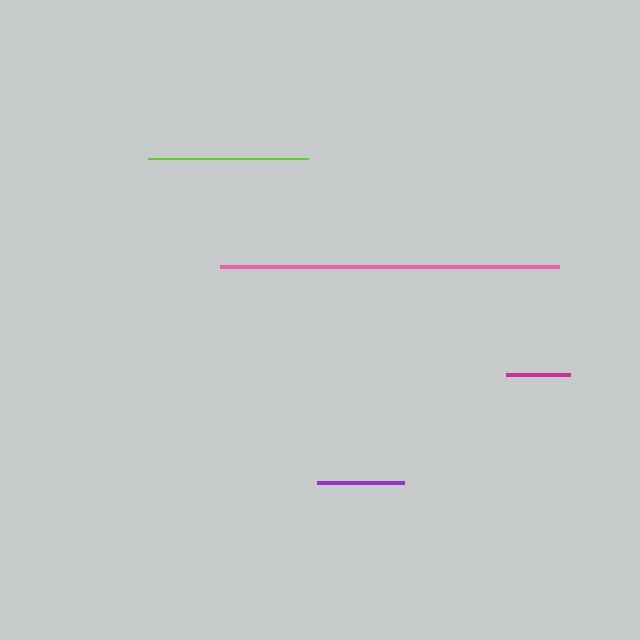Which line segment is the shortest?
The magenta line is the shortest at approximately 64 pixels.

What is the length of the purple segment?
The purple segment is approximately 87 pixels long.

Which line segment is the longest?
The pink line is the longest at approximately 339 pixels.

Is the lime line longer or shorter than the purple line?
The lime line is longer than the purple line.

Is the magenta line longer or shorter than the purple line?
The purple line is longer than the magenta line.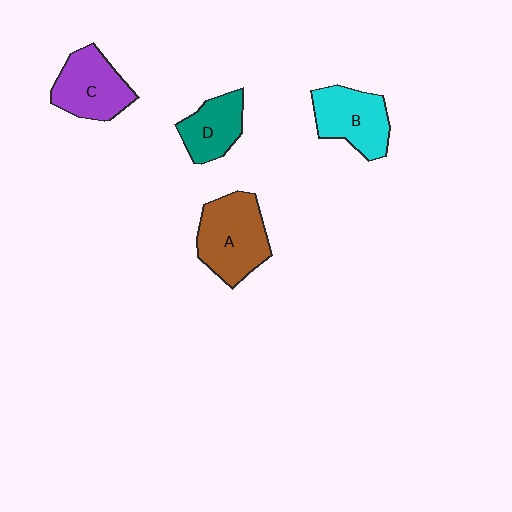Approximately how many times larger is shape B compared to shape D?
Approximately 1.3 times.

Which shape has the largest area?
Shape A (brown).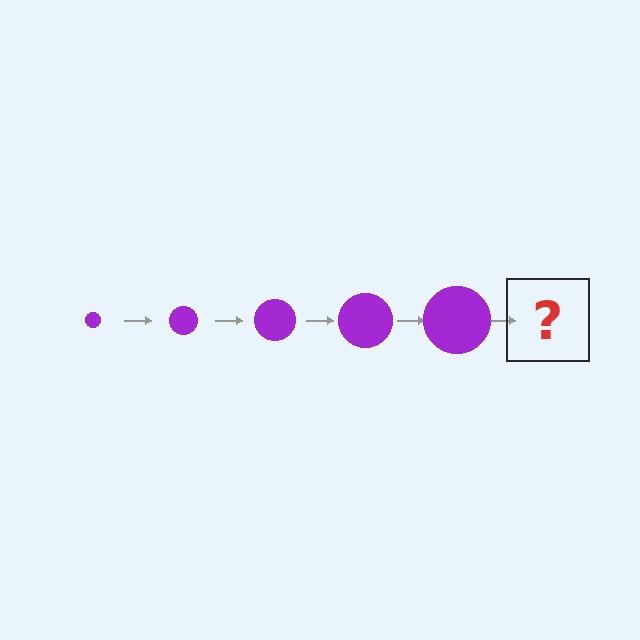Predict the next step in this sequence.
The next step is a purple circle, larger than the previous one.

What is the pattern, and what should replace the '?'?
The pattern is that the circle gets progressively larger each step. The '?' should be a purple circle, larger than the previous one.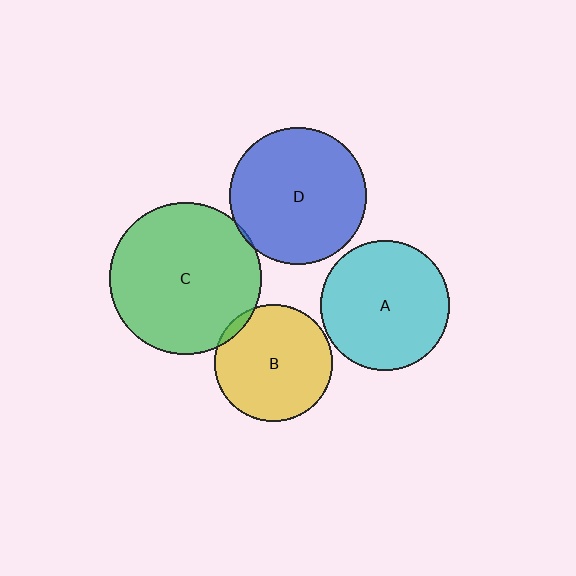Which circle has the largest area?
Circle C (green).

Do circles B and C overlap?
Yes.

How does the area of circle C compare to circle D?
Approximately 1.2 times.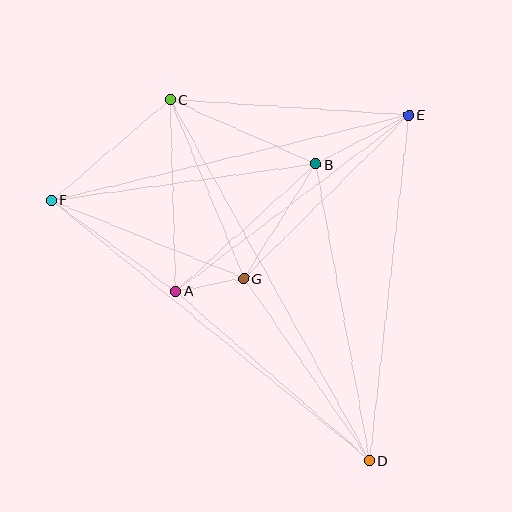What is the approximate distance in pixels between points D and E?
The distance between D and E is approximately 348 pixels.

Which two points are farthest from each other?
Points C and D are farthest from each other.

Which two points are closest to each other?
Points A and G are closest to each other.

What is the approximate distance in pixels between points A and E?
The distance between A and E is approximately 292 pixels.